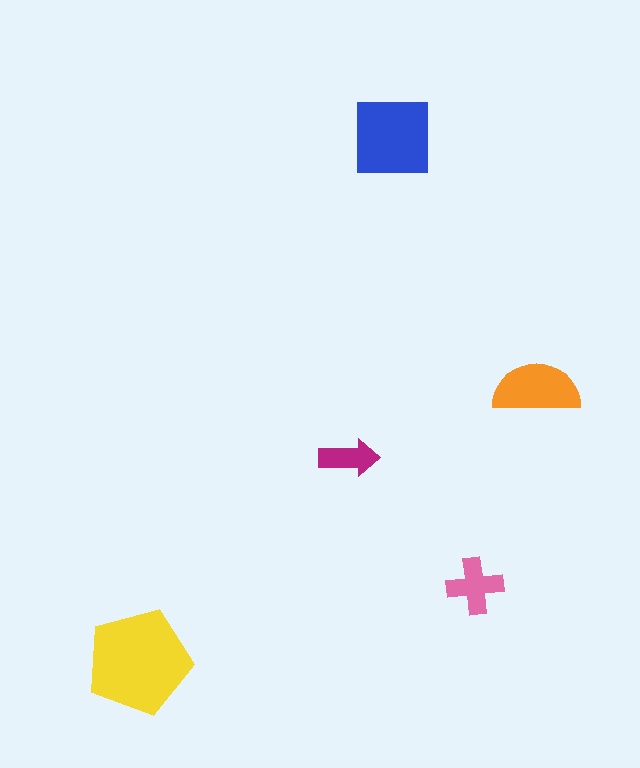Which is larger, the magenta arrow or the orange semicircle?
The orange semicircle.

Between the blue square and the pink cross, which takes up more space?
The blue square.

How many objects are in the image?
There are 5 objects in the image.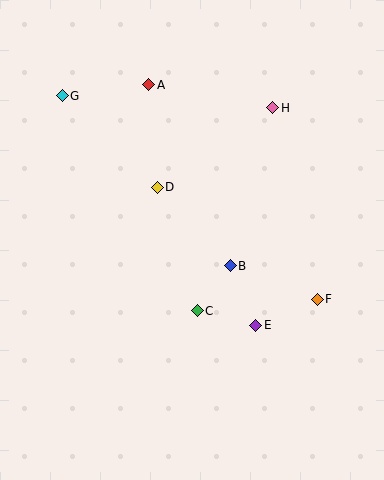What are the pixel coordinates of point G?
Point G is at (62, 96).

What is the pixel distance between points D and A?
The distance between D and A is 103 pixels.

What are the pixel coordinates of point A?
Point A is at (149, 85).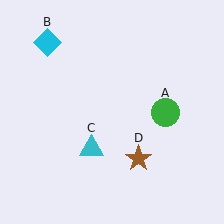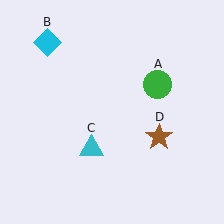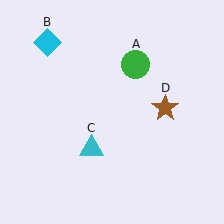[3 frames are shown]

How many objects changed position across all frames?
2 objects changed position: green circle (object A), brown star (object D).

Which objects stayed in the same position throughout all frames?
Cyan diamond (object B) and cyan triangle (object C) remained stationary.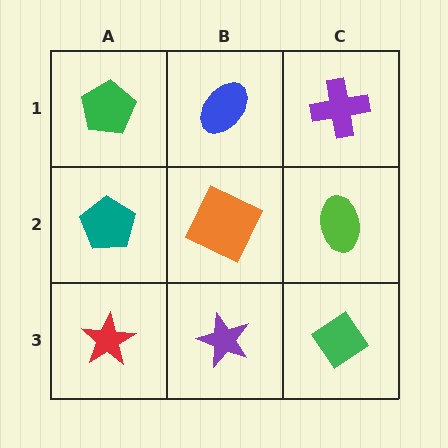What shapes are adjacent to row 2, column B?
A blue ellipse (row 1, column B), a purple star (row 3, column B), a teal pentagon (row 2, column A), a lime ellipse (row 2, column C).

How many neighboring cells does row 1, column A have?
2.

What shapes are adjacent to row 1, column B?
An orange square (row 2, column B), a green pentagon (row 1, column A), a purple cross (row 1, column C).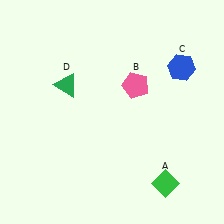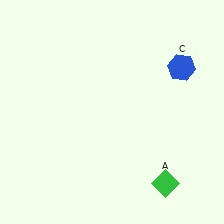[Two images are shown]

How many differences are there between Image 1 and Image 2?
There are 2 differences between the two images.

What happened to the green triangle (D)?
The green triangle (D) was removed in Image 2. It was in the top-left area of Image 1.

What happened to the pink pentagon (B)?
The pink pentagon (B) was removed in Image 2. It was in the top-right area of Image 1.